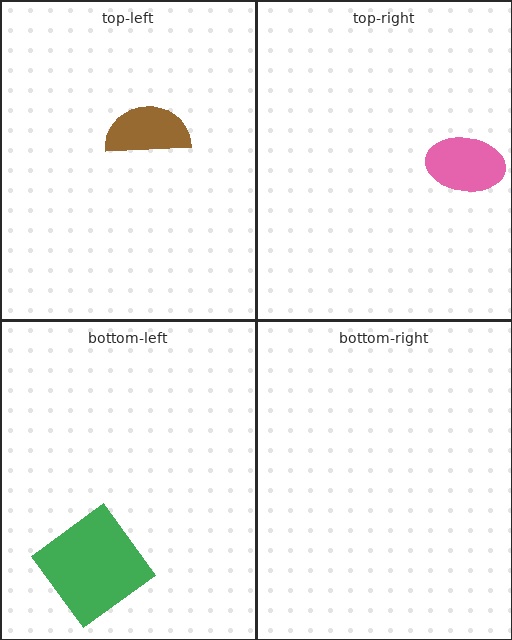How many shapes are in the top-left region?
1.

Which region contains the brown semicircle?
The top-left region.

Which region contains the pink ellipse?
The top-right region.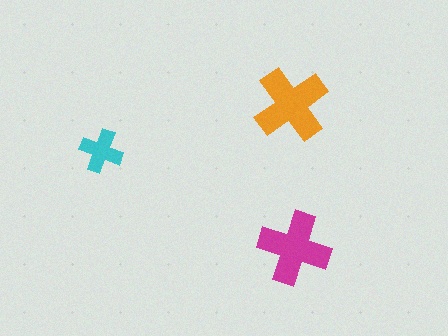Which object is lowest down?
The magenta cross is bottommost.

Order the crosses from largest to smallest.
the orange one, the magenta one, the cyan one.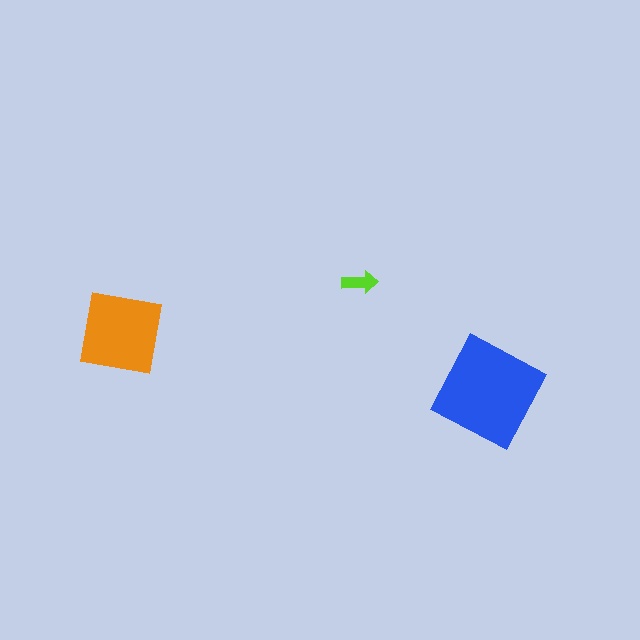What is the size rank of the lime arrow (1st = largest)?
3rd.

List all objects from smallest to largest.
The lime arrow, the orange square, the blue square.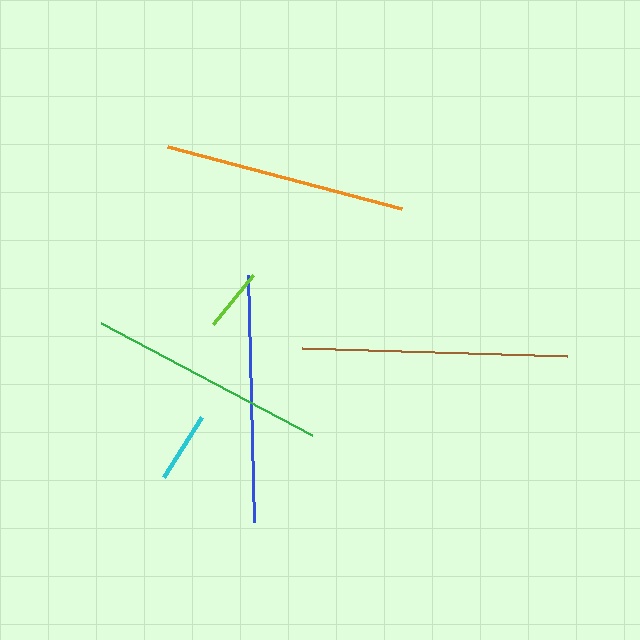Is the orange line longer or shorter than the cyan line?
The orange line is longer than the cyan line.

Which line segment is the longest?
The brown line is the longest at approximately 265 pixels.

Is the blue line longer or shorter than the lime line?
The blue line is longer than the lime line.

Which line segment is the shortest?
The lime line is the shortest at approximately 63 pixels.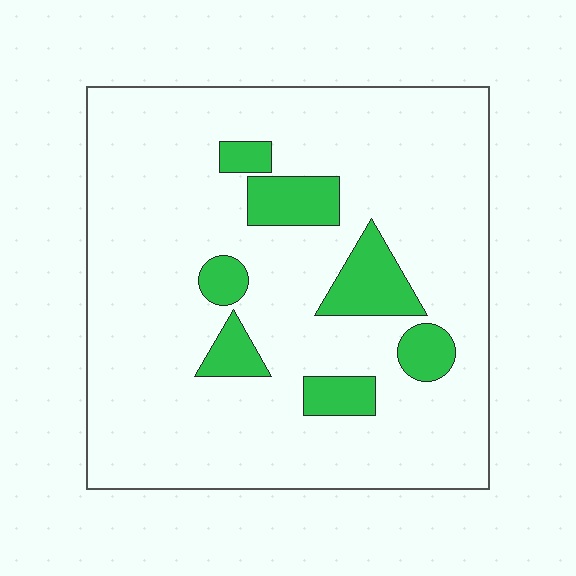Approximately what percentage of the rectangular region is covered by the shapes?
Approximately 15%.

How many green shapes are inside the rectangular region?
7.